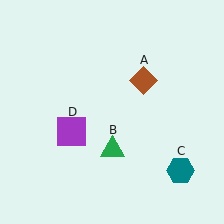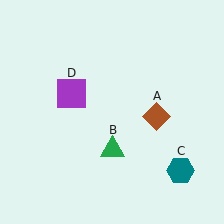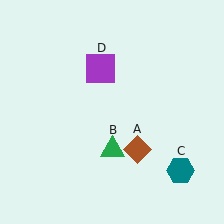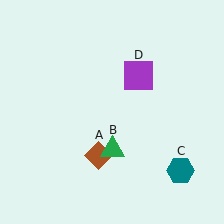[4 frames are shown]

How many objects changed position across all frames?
2 objects changed position: brown diamond (object A), purple square (object D).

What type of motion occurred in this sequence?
The brown diamond (object A), purple square (object D) rotated clockwise around the center of the scene.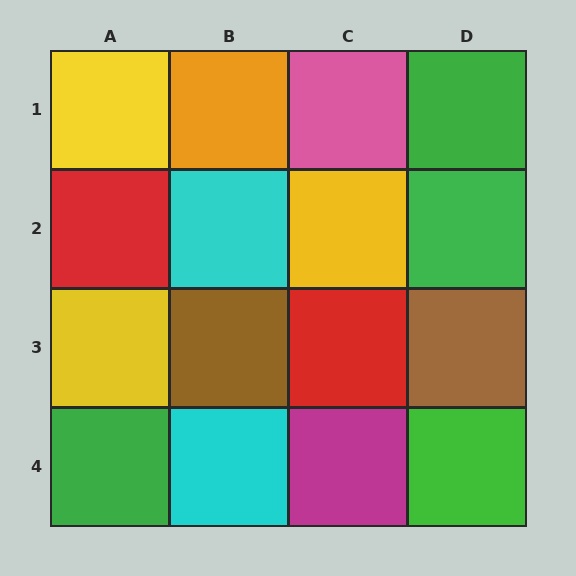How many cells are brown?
2 cells are brown.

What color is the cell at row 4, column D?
Green.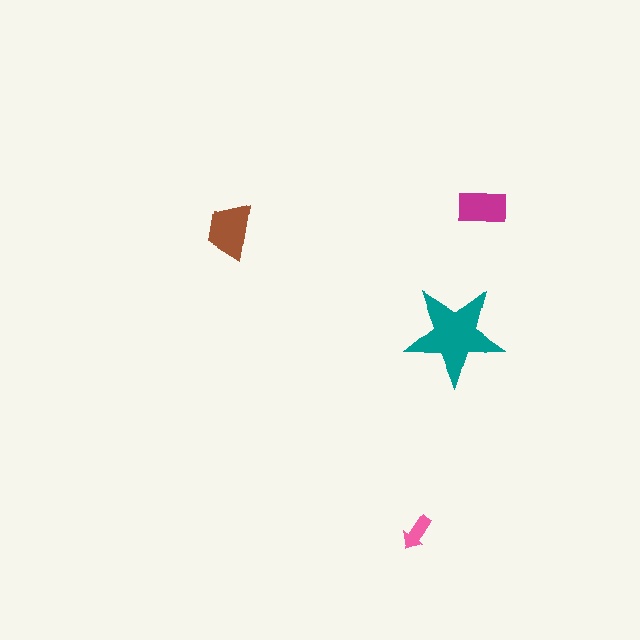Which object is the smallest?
The pink arrow.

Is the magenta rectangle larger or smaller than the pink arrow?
Larger.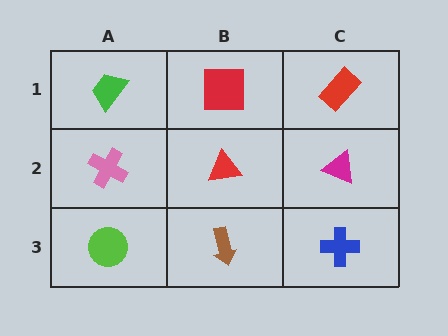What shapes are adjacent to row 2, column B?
A red square (row 1, column B), a brown arrow (row 3, column B), a pink cross (row 2, column A), a magenta triangle (row 2, column C).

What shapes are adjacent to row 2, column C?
A red rectangle (row 1, column C), a blue cross (row 3, column C), a red triangle (row 2, column B).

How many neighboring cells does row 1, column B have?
3.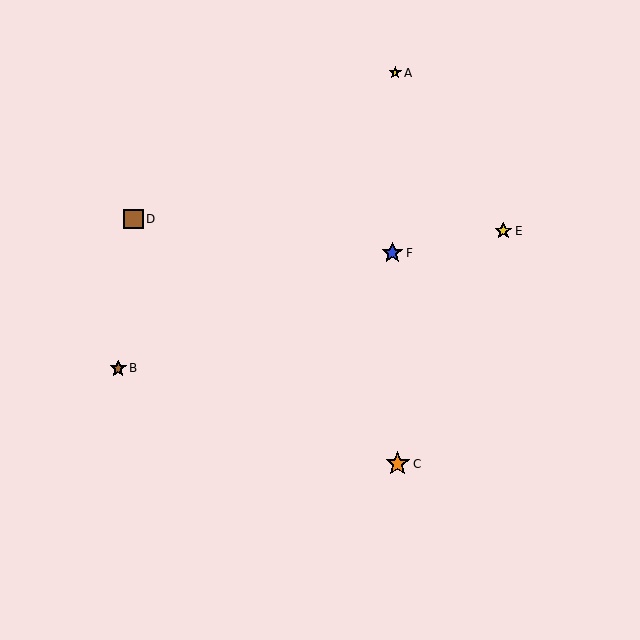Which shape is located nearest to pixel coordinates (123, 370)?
The brown star (labeled B) at (118, 368) is nearest to that location.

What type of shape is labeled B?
Shape B is a brown star.